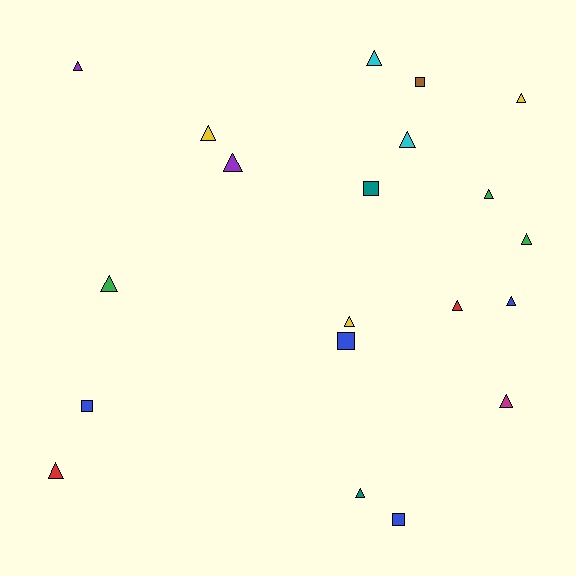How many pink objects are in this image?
There are no pink objects.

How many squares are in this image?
There are 5 squares.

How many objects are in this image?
There are 20 objects.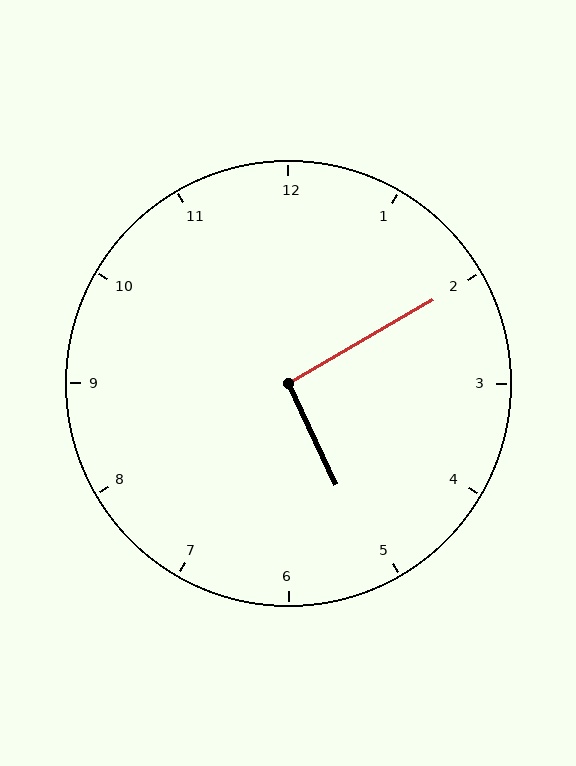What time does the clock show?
5:10.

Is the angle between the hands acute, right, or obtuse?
It is right.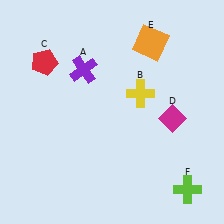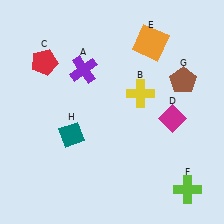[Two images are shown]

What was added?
A brown pentagon (G), a teal diamond (H) were added in Image 2.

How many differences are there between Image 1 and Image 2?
There are 2 differences between the two images.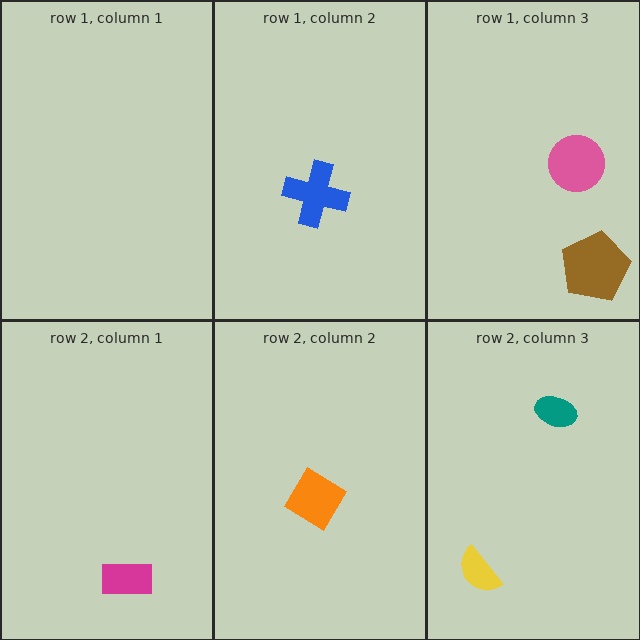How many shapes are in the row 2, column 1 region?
1.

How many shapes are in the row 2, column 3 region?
2.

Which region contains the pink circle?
The row 1, column 3 region.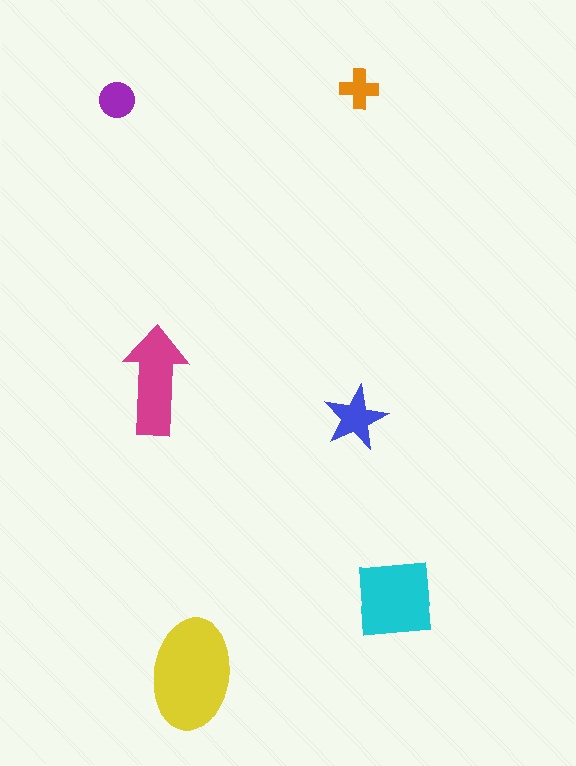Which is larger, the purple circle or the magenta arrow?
The magenta arrow.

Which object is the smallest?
The orange cross.